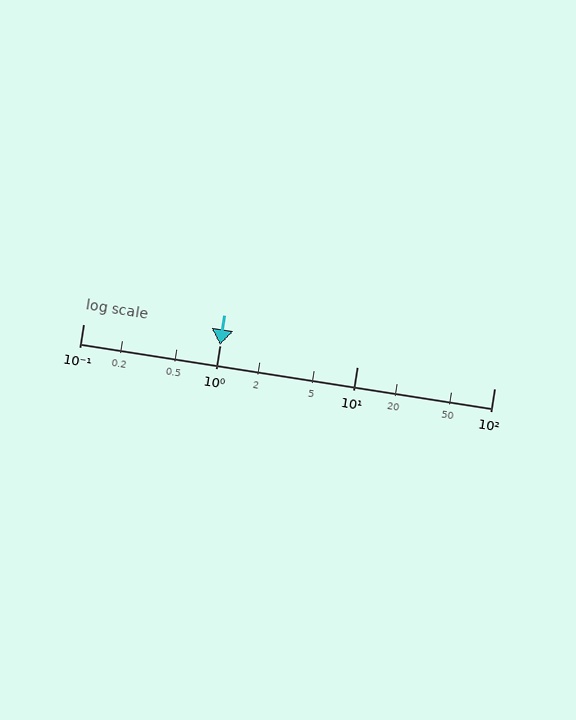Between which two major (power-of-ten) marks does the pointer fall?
The pointer is between 1 and 10.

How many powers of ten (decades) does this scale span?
The scale spans 3 decades, from 0.1 to 100.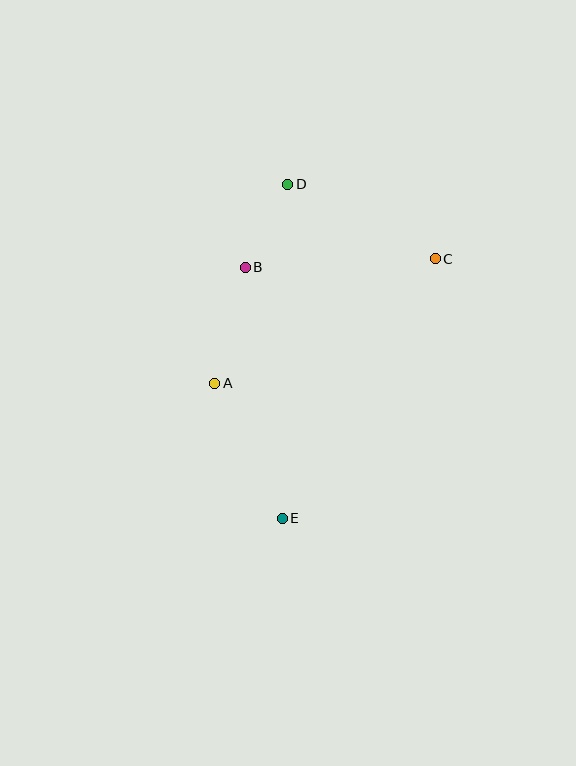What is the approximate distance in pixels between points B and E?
The distance between B and E is approximately 254 pixels.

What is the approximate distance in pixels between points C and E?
The distance between C and E is approximately 301 pixels.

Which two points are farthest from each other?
Points D and E are farthest from each other.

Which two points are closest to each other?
Points B and D are closest to each other.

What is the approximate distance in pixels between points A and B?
The distance between A and B is approximately 120 pixels.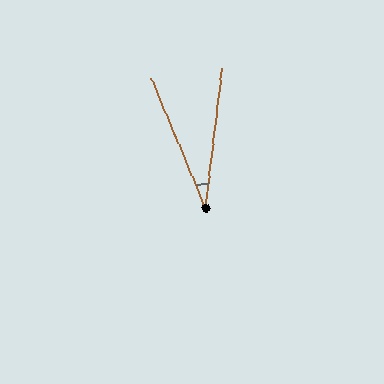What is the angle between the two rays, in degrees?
Approximately 29 degrees.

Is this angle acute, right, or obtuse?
It is acute.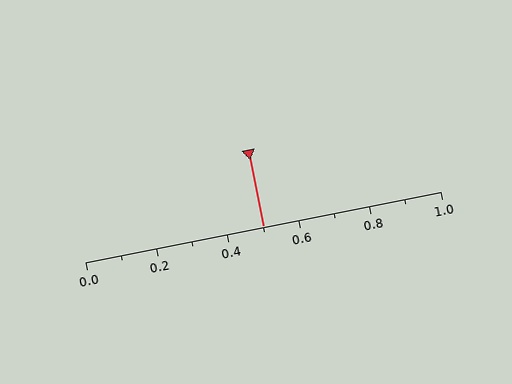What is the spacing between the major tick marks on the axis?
The major ticks are spaced 0.2 apart.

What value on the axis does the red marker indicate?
The marker indicates approximately 0.5.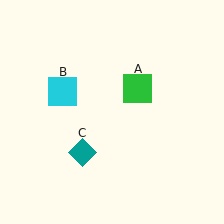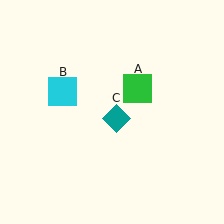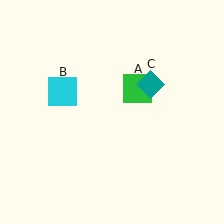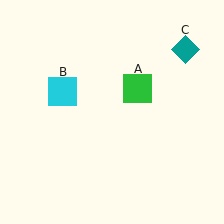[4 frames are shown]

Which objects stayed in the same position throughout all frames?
Green square (object A) and cyan square (object B) remained stationary.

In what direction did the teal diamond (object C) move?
The teal diamond (object C) moved up and to the right.